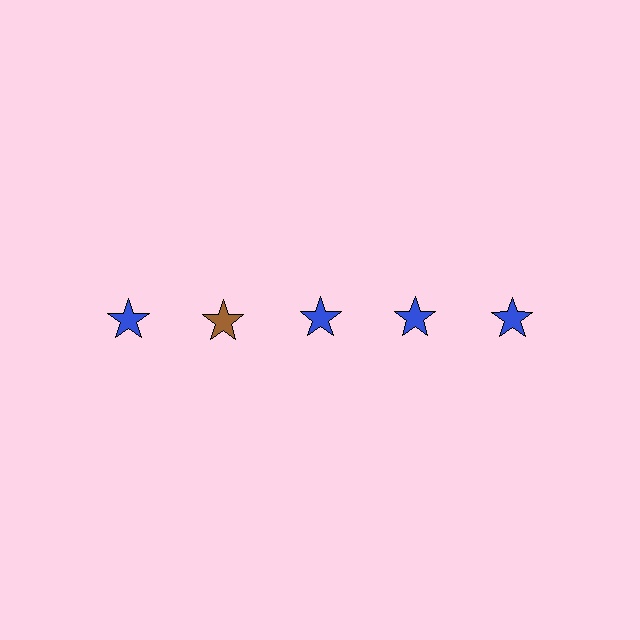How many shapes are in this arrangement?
There are 5 shapes arranged in a grid pattern.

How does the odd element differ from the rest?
It has a different color: brown instead of blue.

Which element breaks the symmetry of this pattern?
The brown star in the top row, second from left column breaks the symmetry. All other shapes are blue stars.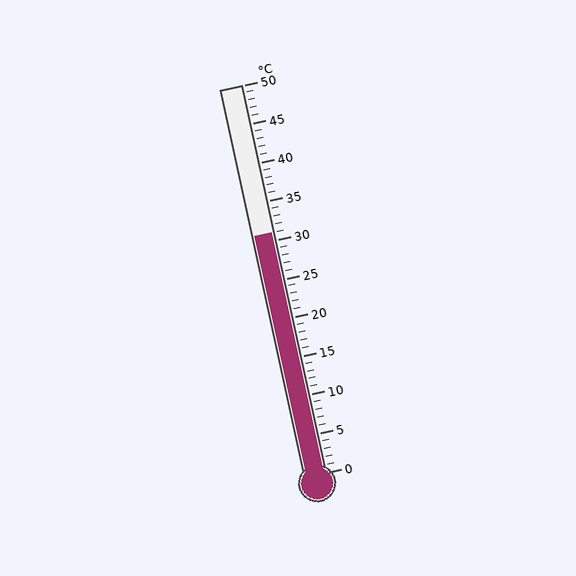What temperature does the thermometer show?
The thermometer shows approximately 31°C.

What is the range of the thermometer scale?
The thermometer scale ranges from 0°C to 50°C.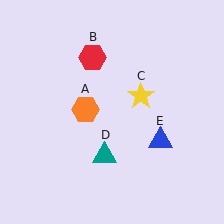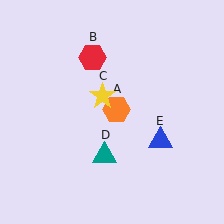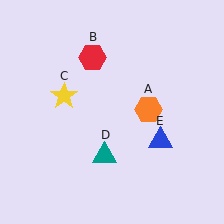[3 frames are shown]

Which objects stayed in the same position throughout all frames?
Red hexagon (object B) and teal triangle (object D) and blue triangle (object E) remained stationary.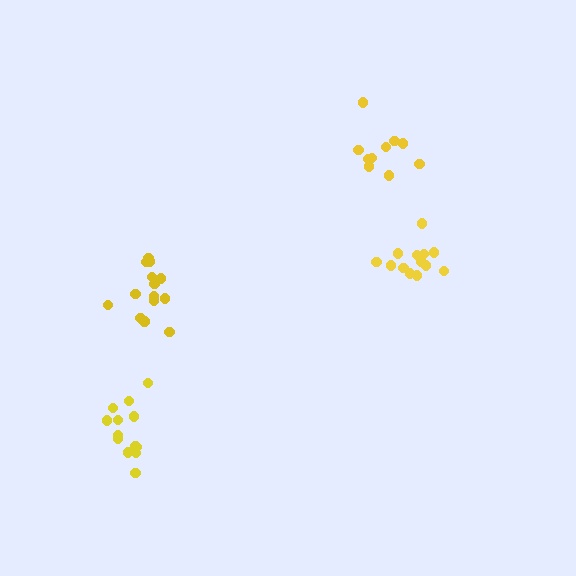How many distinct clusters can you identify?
There are 4 distinct clusters.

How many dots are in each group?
Group 1: 14 dots, Group 2: 13 dots, Group 3: 14 dots, Group 4: 11 dots (52 total).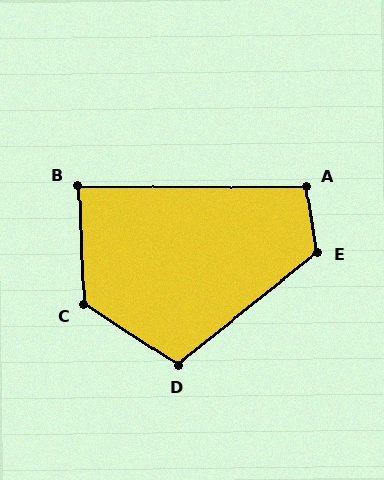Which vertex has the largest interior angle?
C, at approximately 125 degrees.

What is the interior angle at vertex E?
Approximately 119 degrees (obtuse).